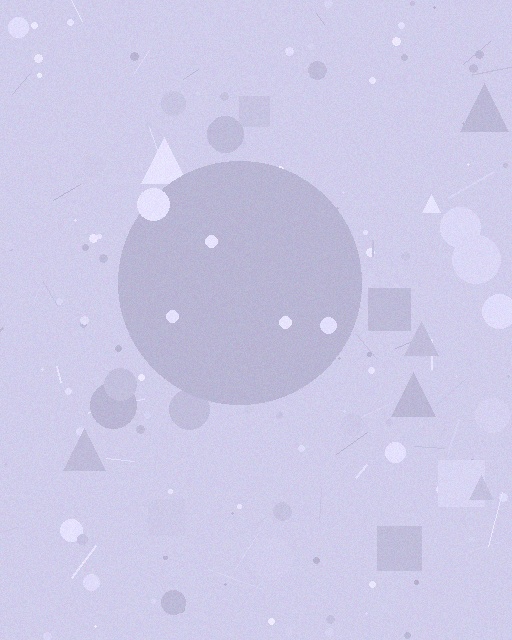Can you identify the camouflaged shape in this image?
The camouflaged shape is a circle.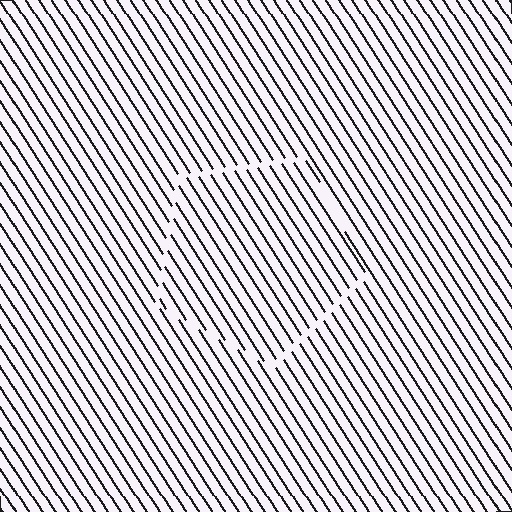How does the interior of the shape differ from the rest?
The interior of the shape contains the same grating, shifted by half a period — the contour is defined by the phase discontinuity where line-ends from the inner and outer gratings abut.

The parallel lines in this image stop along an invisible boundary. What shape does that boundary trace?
An illusory pentagon. The interior of the shape contains the same grating, shifted by half a period — the contour is defined by the phase discontinuity where line-ends from the inner and outer gratings abut.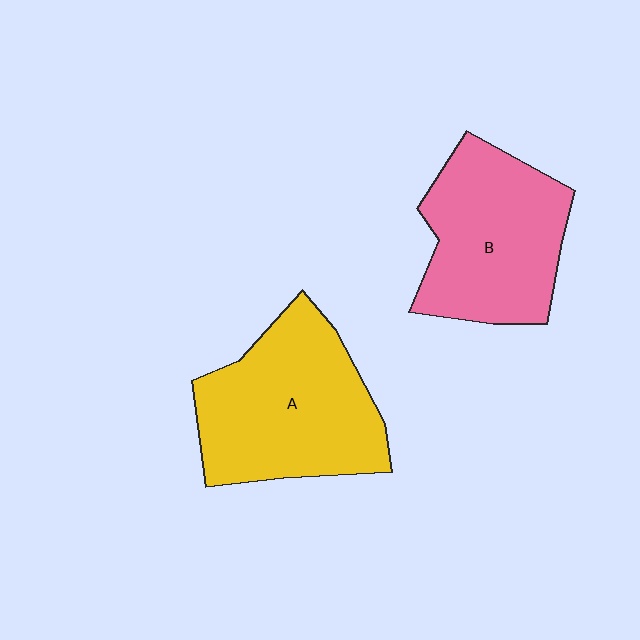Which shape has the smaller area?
Shape B (pink).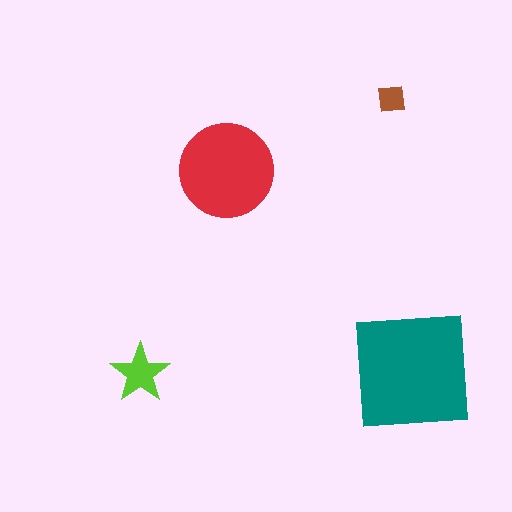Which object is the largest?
The teal square.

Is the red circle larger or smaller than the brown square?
Larger.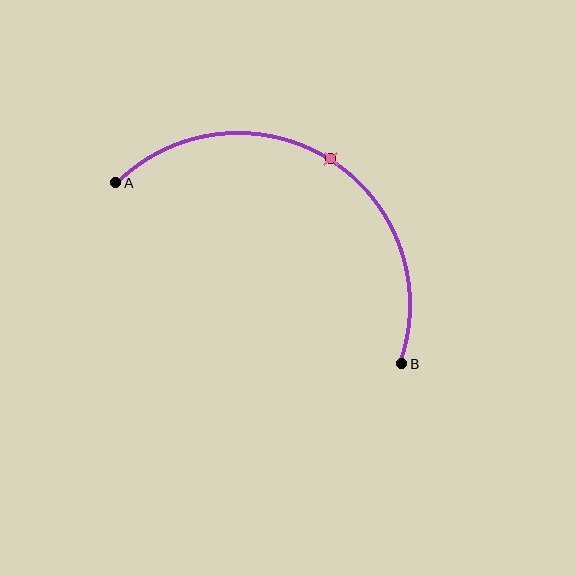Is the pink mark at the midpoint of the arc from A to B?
Yes. The pink mark lies on the arc at equal arc-length from both A and B — it is the arc midpoint.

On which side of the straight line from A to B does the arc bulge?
The arc bulges above the straight line connecting A and B.